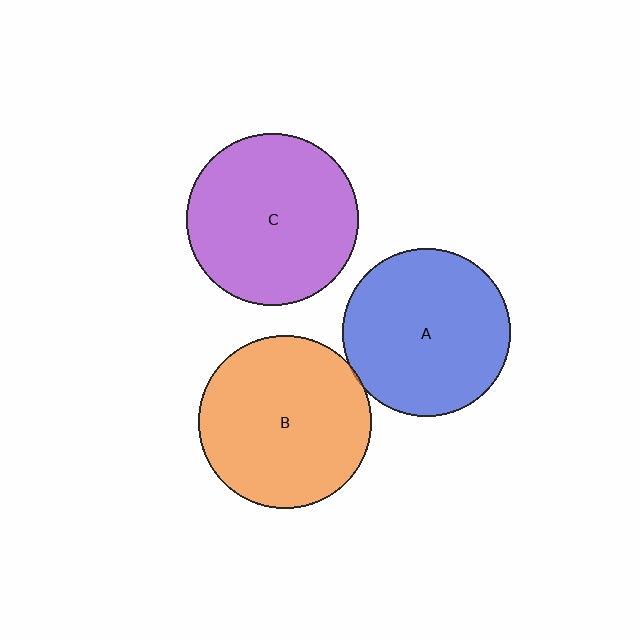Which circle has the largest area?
Circle B (orange).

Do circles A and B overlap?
Yes.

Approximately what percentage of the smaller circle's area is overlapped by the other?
Approximately 5%.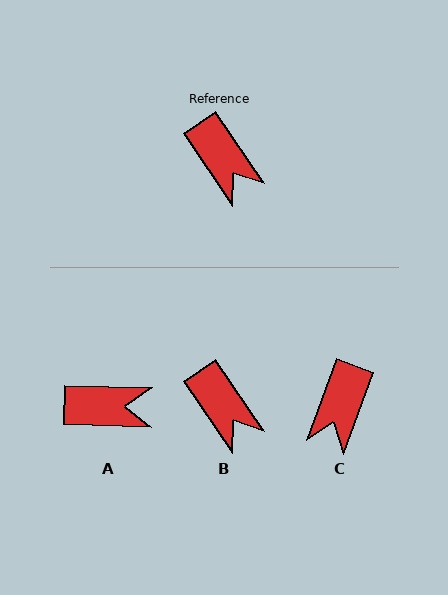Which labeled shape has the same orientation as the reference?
B.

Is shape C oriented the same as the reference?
No, it is off by about 55 degrees.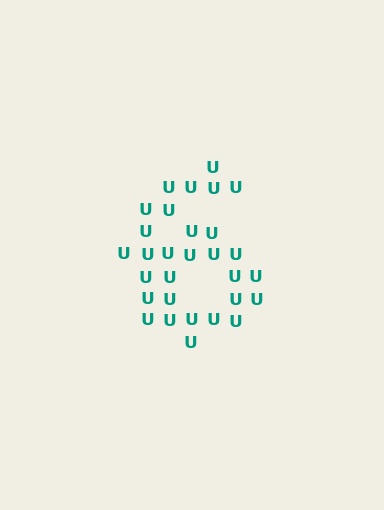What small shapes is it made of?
It is made of small letter U's.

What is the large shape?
The large shape is the digit 6.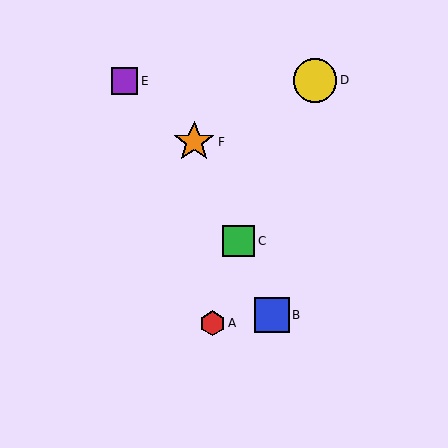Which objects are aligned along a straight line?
Objects B, C, F are aligned along a straight line.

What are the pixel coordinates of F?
Object F is at (194, 142).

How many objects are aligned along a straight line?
3 objects (B, C, F) are aligned along a straight line.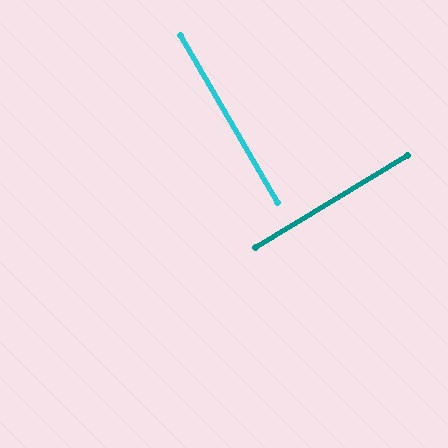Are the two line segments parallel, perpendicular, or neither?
Perpendicular — they meet at approximately 90°.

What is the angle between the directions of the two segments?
Approximately 90 degrees.